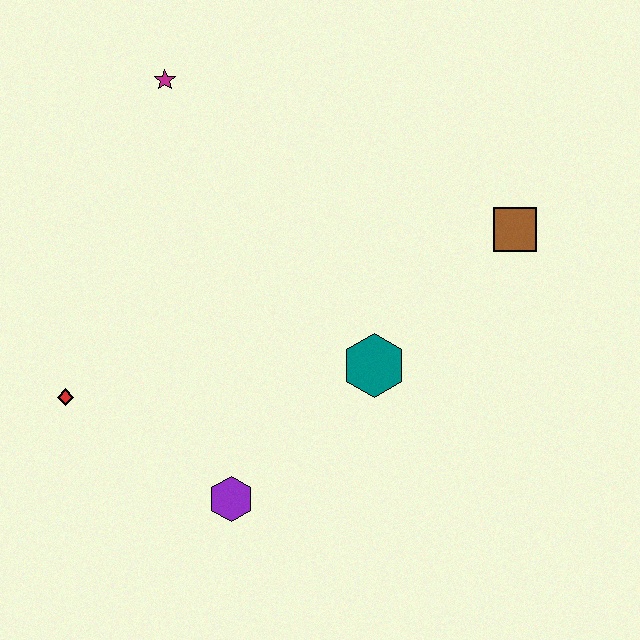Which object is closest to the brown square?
The teal hexagon is closest to the brown square.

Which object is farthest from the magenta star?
The purple hexagon is farthest from the magenta star.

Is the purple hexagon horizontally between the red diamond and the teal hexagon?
Yes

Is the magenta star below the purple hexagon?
No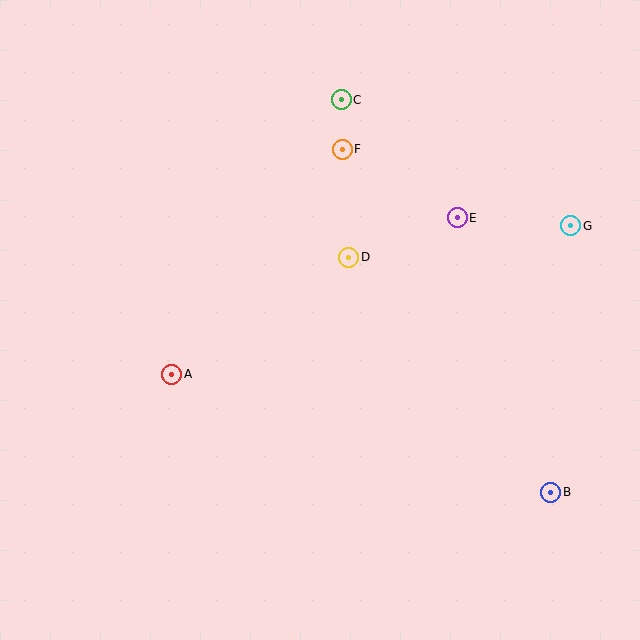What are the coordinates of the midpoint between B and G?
The midpoint between B and G is at (561, 359).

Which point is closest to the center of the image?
Point D at (349, 257) is closest to the center.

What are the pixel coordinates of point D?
Point D is at (349, 257).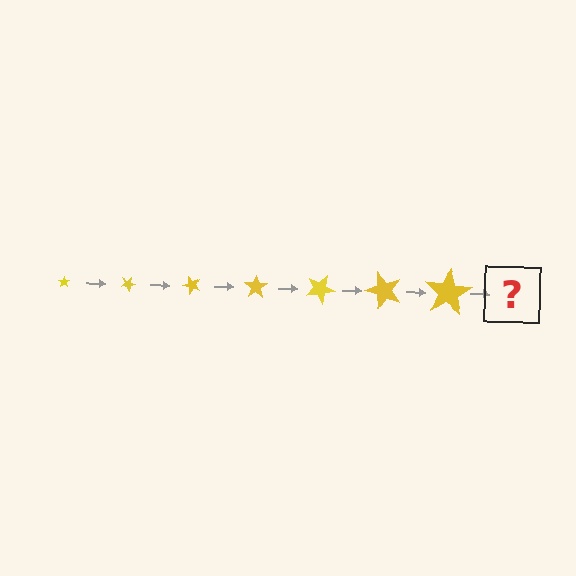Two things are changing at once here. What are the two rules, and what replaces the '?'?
The two rules are that the star grows larger each step and it rotates 25 degrees each step. The '?' should be a star, larger than the previous one and rotated 175 degrees from the start.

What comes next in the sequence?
The next element should be a star, larger than the previous one and rotated 175 degrees from the start.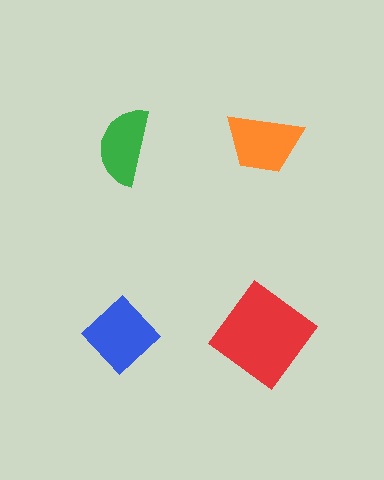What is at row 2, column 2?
A red diamond.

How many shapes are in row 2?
2 shapes.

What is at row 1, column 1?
A green semicircle.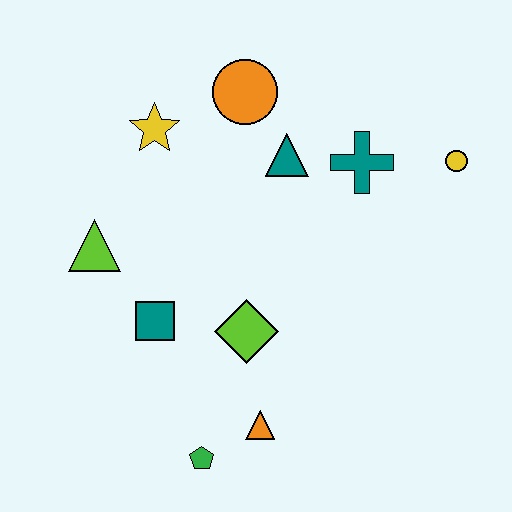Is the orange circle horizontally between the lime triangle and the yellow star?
No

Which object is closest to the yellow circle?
The teal cross is closest to the yellow circle.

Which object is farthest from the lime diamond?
The yellow circle is farthest from the lime diamond.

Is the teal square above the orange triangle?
Yes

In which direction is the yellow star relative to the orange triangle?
The yellow star is above the orange triangle.